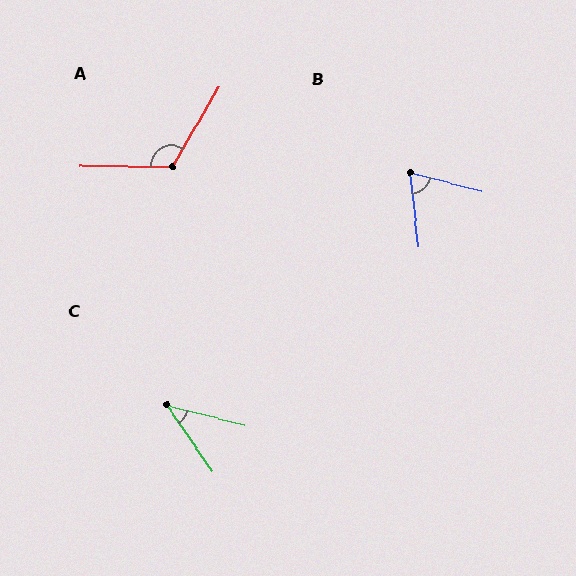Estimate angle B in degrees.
Approximately 70 degrees.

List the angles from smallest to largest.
C (42°), B (70°), A (121°).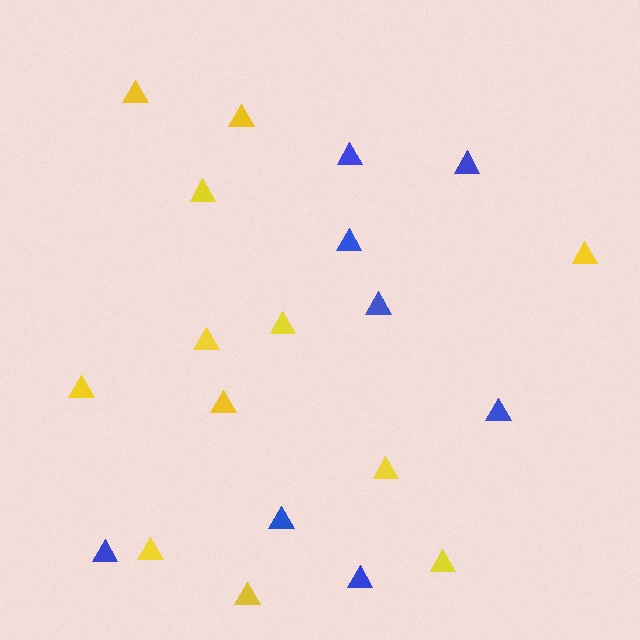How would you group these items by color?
There are 2 groups: one group of yellow triangles (12) and one group of blue triangles (8).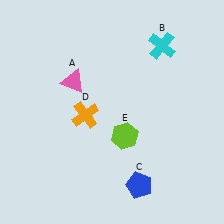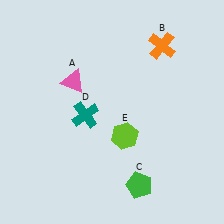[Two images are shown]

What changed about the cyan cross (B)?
In Image 1, B is cyan. In Image 2, it changed to orange.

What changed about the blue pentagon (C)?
In Image 1, C is blue. In Image 2, it changed to green.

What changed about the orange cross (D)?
In Image 1, D is orange. In Image 2, it changed to teal.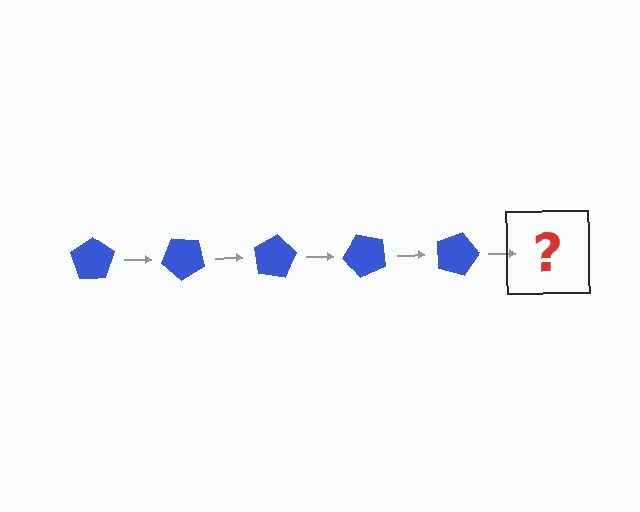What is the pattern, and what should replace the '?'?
The pattern is that the pentagon rotates 40 degrees each step. The '?' should be a blue pentagon rotated 200 degrees.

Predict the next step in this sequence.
The next step is a blue pentagon rotated 200 degrees.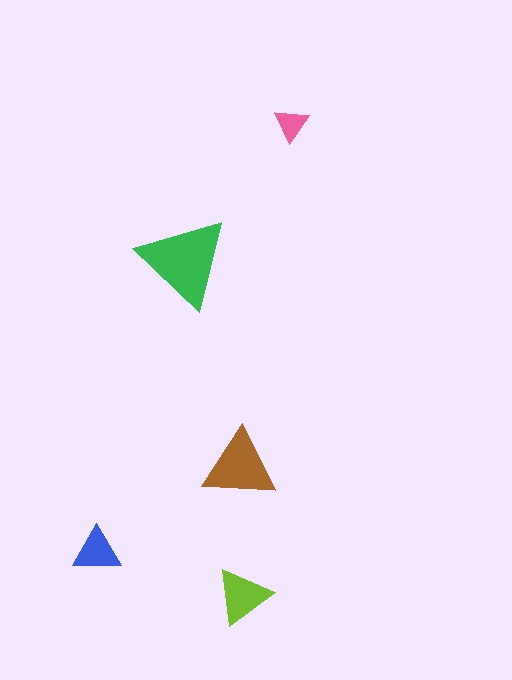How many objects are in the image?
There are 5 objects in the image.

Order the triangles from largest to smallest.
the green one, the brown one, the lime one, the blue one, the pink one.